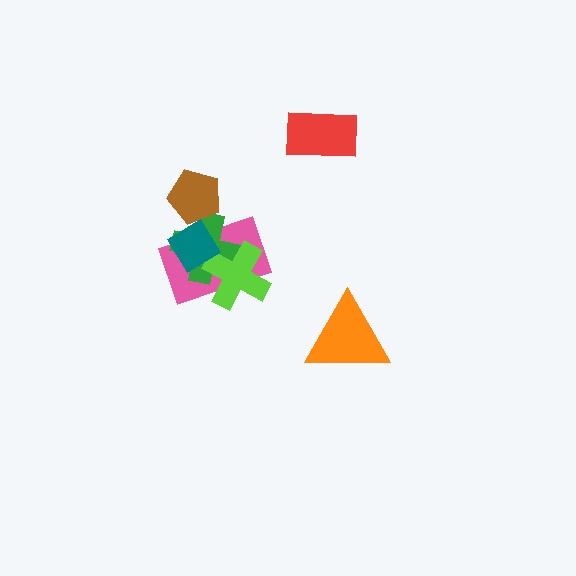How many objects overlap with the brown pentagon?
3 objects overlap with the brown pentagon.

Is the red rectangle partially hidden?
No, no other shape covers it.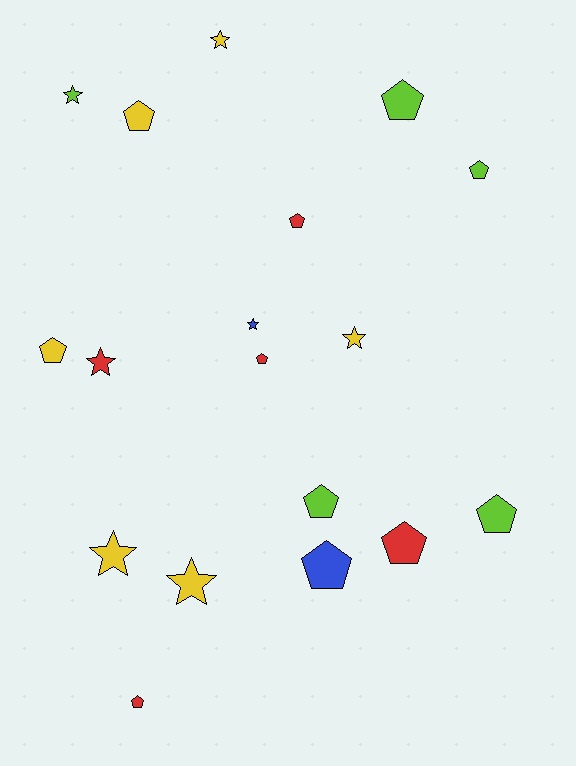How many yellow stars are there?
There are 4 yellow stars.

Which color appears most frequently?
Yellow, with 6 objects.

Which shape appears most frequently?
Pentagon, with 11 objects.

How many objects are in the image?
There are 18 objects.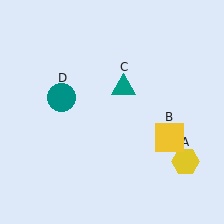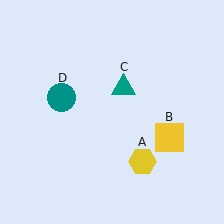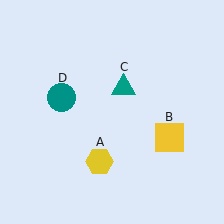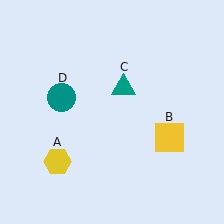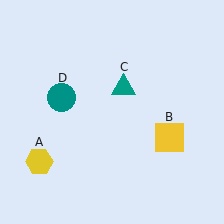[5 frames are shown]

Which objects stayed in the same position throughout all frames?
Yellow square (object B) and teal triangle (object C) and teal circle (object D) remained stationary.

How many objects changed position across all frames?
1 object changed position: yellow hexagon (object A).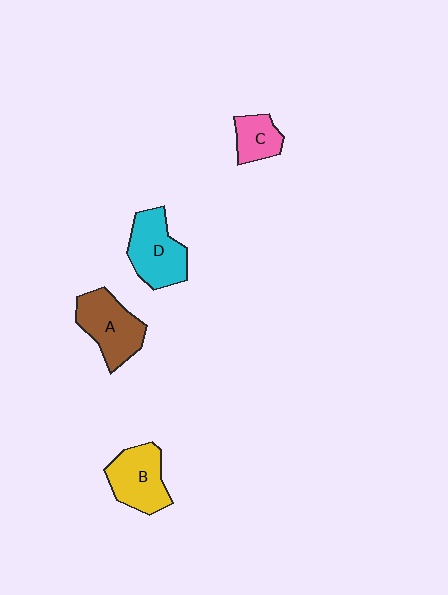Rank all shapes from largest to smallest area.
From largest to smallest: D (cyan), A (brown), B (yellow), C (pink).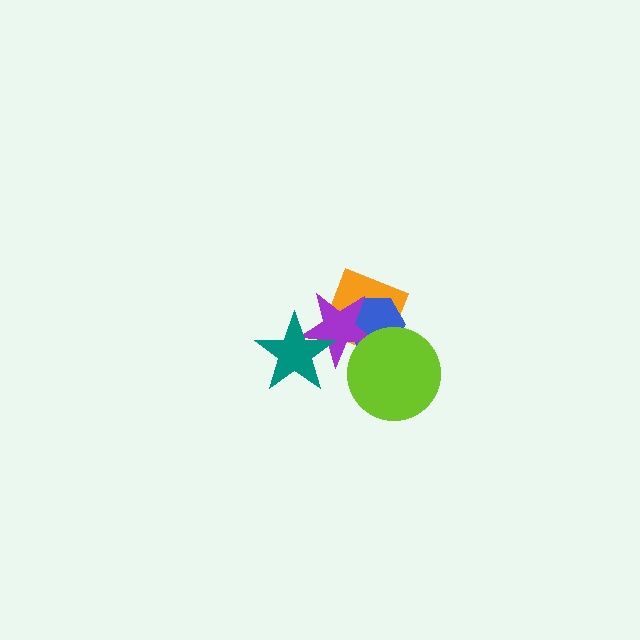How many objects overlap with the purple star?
4 objects overlap with the purple star.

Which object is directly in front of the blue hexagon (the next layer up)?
The purple star is directly in front of the blue hexagon.